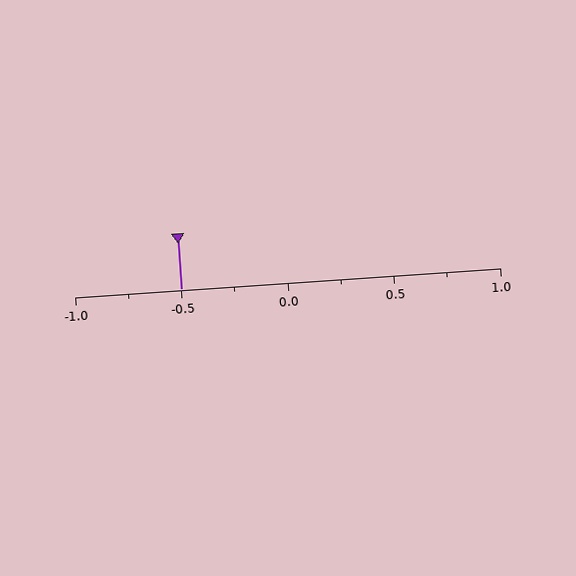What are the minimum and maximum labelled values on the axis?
The axis runs from -1.0 to 1.0.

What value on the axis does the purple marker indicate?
The marker indicates approximately -0.5.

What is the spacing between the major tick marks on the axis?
The major ticks are spaced 0.5 apart.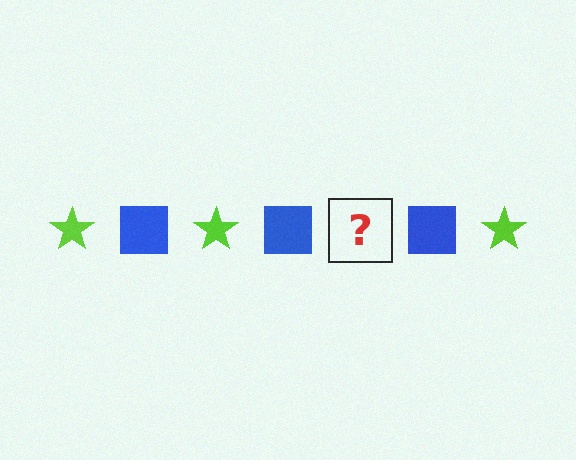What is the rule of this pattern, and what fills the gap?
The rule is that the pattern alternates between lime star and blue square. The gap should be filled with a lime star.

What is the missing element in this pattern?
The missing element is a lime star.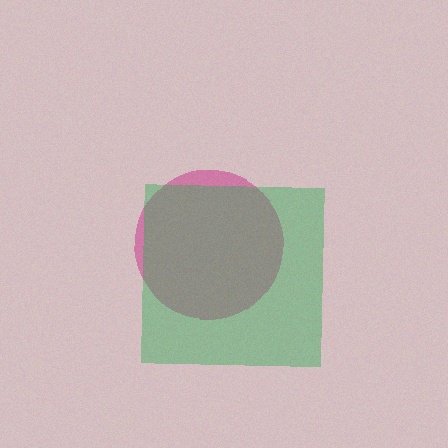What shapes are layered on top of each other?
The layered shapes are: a magenta circle, a green square.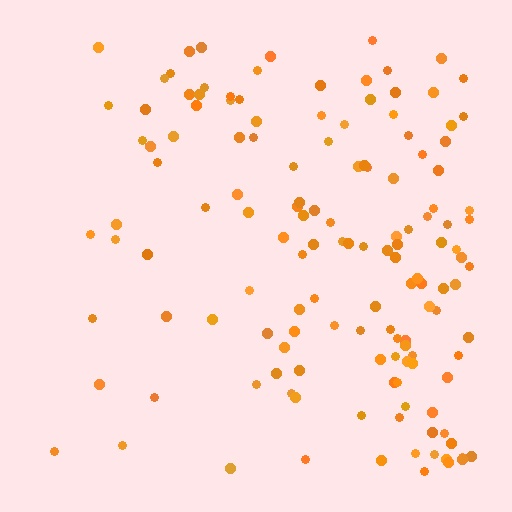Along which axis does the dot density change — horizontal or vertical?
Horizontal.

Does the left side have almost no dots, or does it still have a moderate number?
Still a moderate number, just noticeably fewer than the right.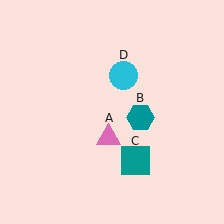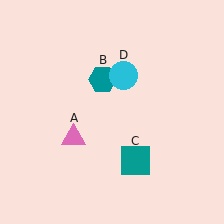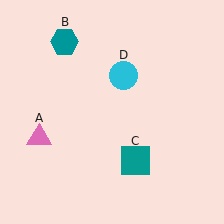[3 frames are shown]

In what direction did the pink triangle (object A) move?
The pink triangle (object A) moved left.